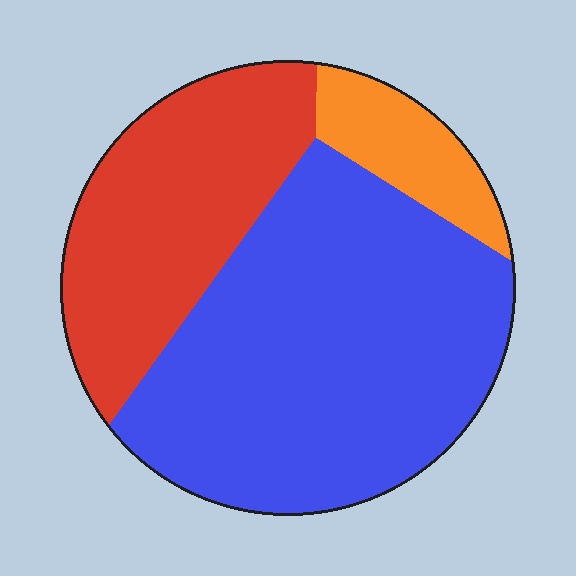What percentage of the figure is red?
Red covers roughly 30% of the figure.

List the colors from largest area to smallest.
From largest to smallest: blue, red, orange.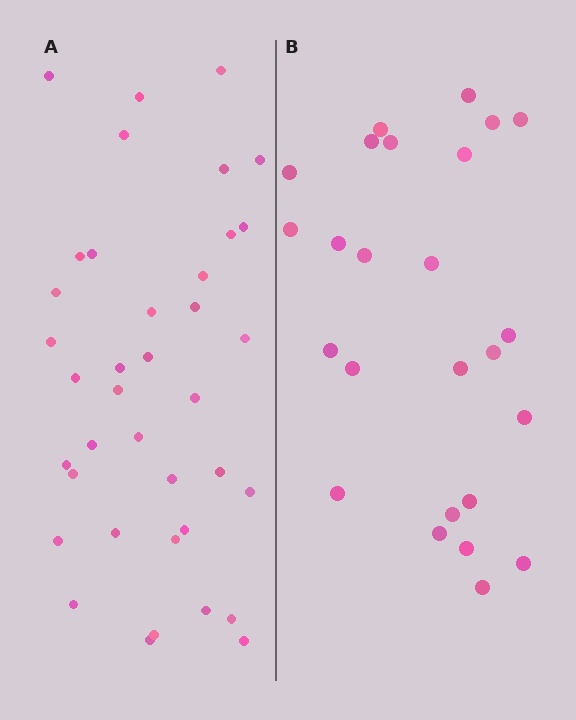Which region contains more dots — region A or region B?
Region A (the left region) has more dots.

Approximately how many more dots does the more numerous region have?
Region A has approximately 15 more dots than region B.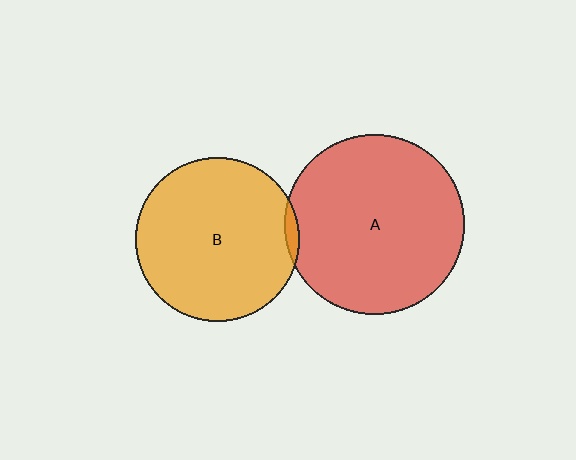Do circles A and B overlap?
Yes.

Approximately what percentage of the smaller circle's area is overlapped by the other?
Approximately 5%.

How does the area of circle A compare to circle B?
Approximately 1.2 times.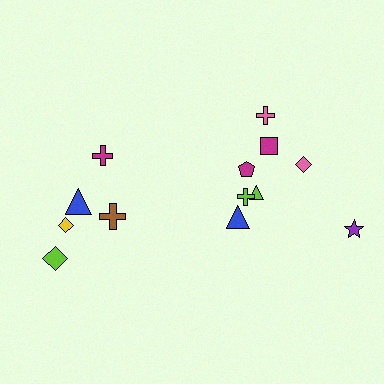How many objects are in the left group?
There are 5 objects.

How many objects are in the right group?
There are 8 objects.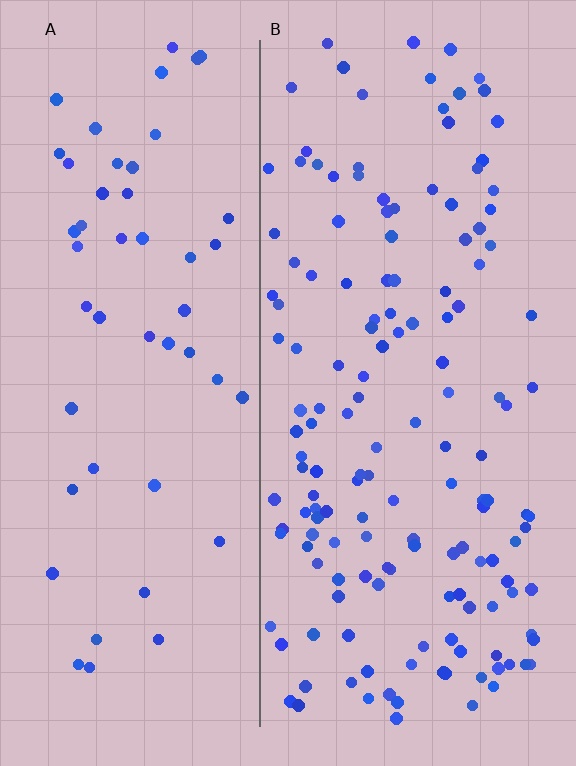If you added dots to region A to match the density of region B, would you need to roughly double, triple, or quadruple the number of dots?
Approximately triple.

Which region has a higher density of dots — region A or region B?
B (the right).